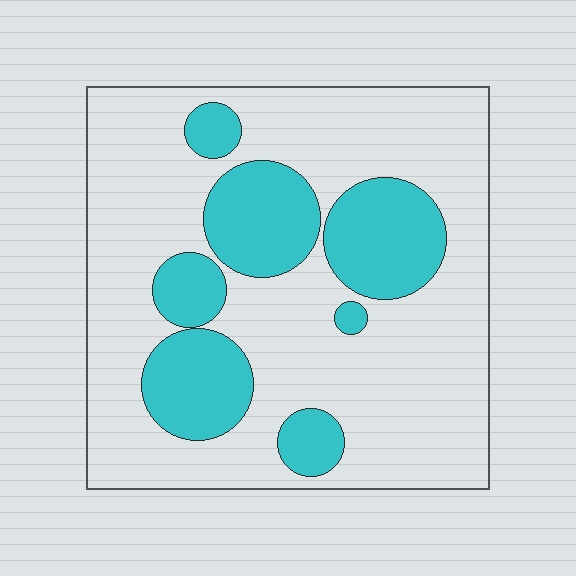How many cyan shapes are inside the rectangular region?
7.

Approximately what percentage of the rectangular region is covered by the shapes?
Approximately 25%.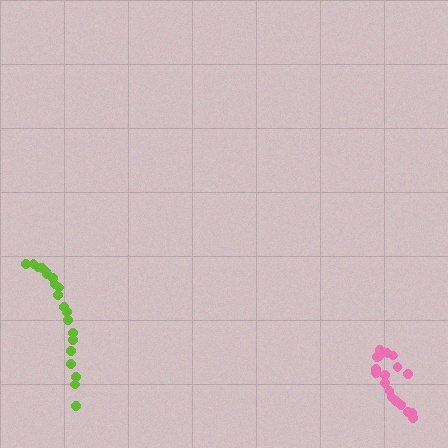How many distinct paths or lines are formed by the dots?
There are 2 distinct paths.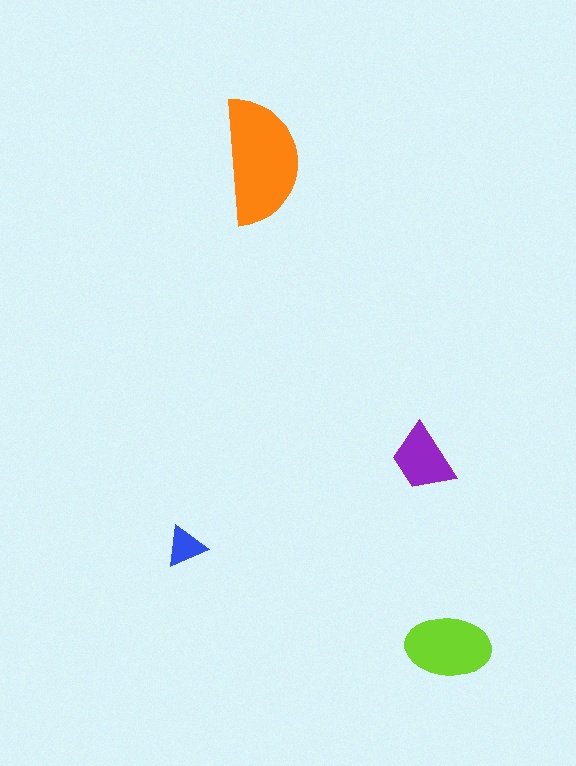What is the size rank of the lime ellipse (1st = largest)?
2nd.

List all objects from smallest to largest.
The blue triangle, the purple trapezoid, the lime ellipse, the orange semicircle.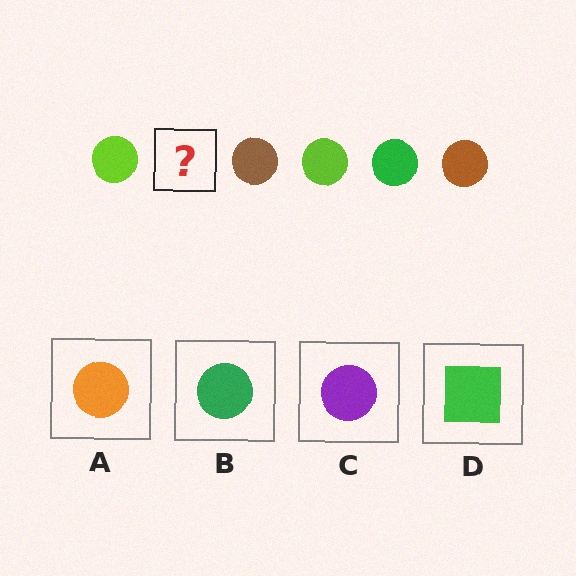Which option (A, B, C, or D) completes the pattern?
B.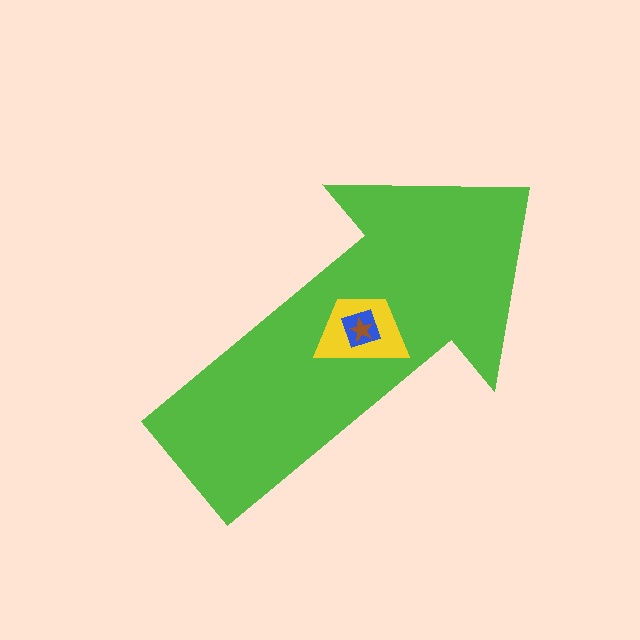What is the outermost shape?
The lime arrow.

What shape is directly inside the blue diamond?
The brown star.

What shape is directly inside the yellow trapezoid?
The blue diamond.